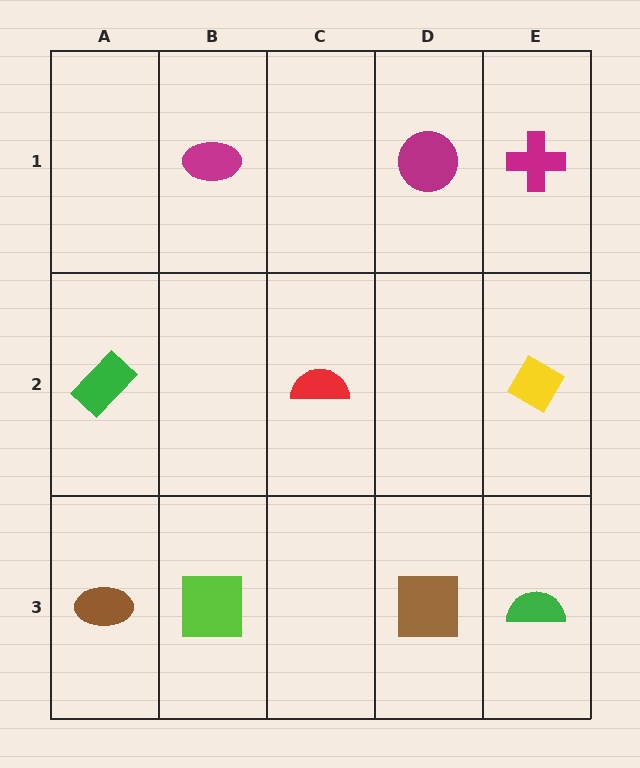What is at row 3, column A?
A brown ellipse.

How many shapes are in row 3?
4 shapes.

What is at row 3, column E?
A green semicircle.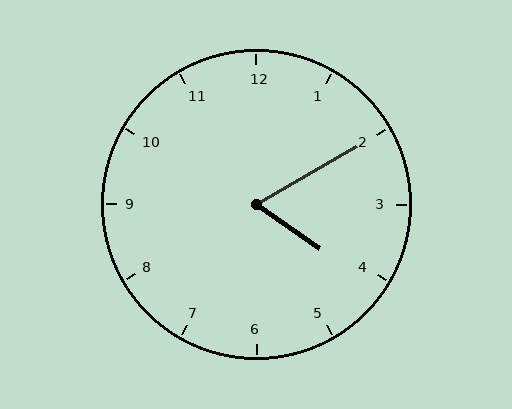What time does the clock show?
4:10.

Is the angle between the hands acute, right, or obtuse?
It is acute.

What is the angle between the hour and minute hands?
Approximately 65 degrees.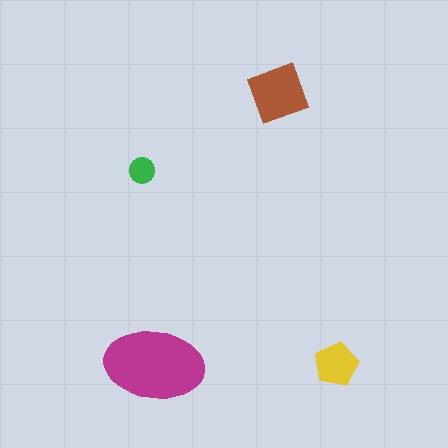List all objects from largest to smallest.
The magenta ellipse, the brown diamond, the yellow pentagon, the green circle.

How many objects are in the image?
There are 4 objects in the image.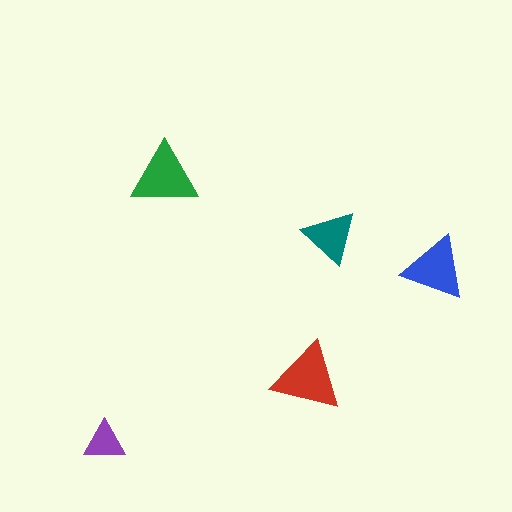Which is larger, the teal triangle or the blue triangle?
The blue one.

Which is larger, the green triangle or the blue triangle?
The green one.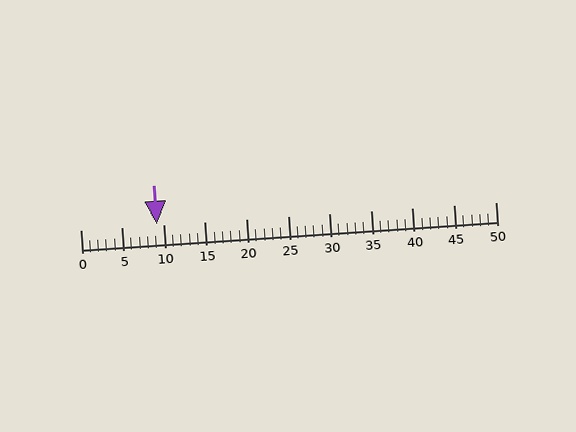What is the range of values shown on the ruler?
The ruler shows values from 0 to 50.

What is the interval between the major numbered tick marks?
The major tick marks are spaced 5 units apart.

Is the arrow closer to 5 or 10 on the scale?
The arrow is closer to 10.